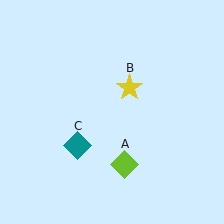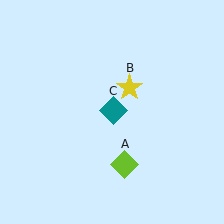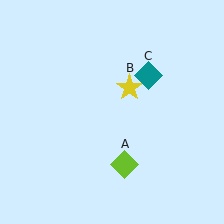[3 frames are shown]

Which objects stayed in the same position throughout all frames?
Lime diamond (object A) and yellow star (object B) remained stationary.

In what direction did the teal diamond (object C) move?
The teal diamond (object C) moved up and to the right.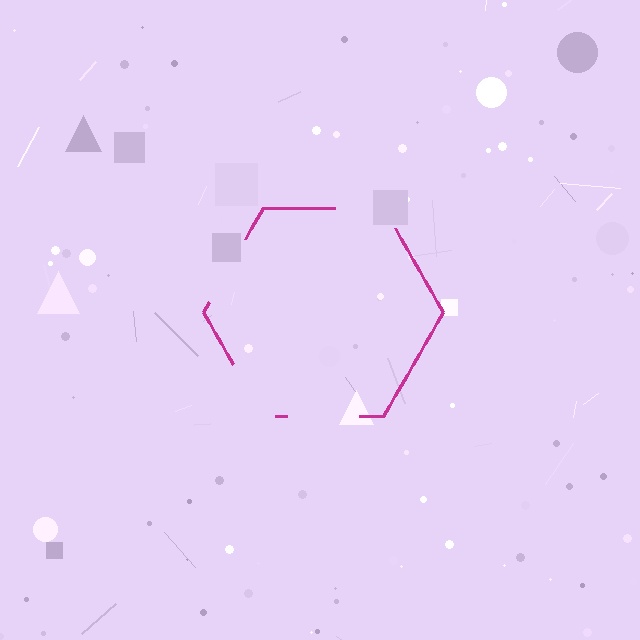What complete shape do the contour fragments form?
The contour fragments form a hexagon.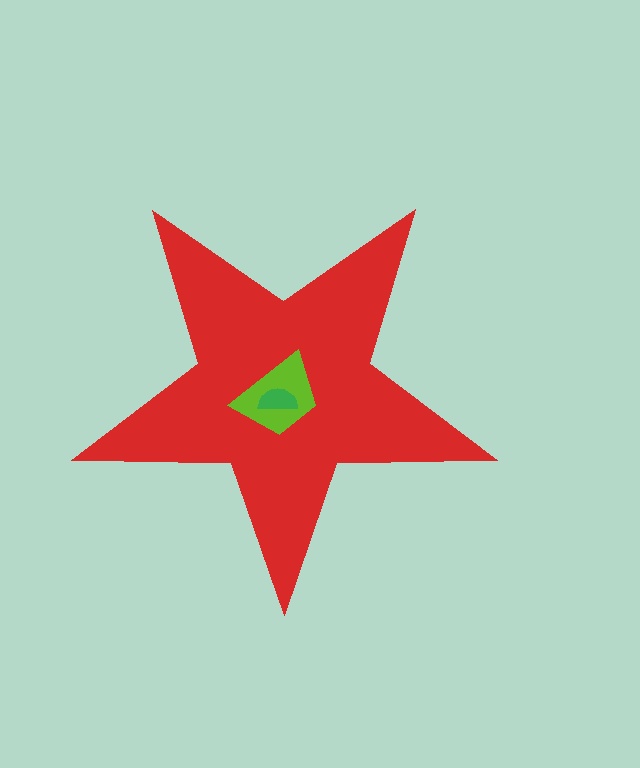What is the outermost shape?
The red star.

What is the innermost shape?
The green semicircle.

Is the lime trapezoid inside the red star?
Yes.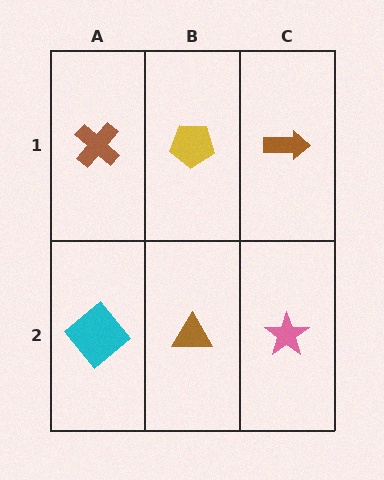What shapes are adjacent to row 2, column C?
A brown arrow (row 1, column C), a brown triangle (row 2, column B).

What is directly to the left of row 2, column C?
A brown triangle.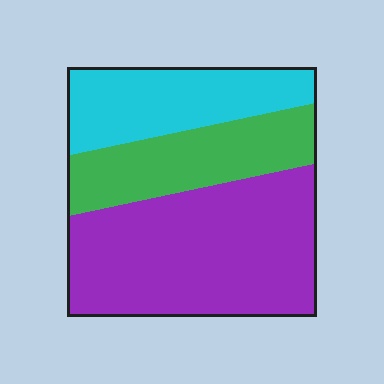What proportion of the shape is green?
Green takes up about one quarter (1/4) of the shape.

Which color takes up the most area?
Purple, at roughly 50%.